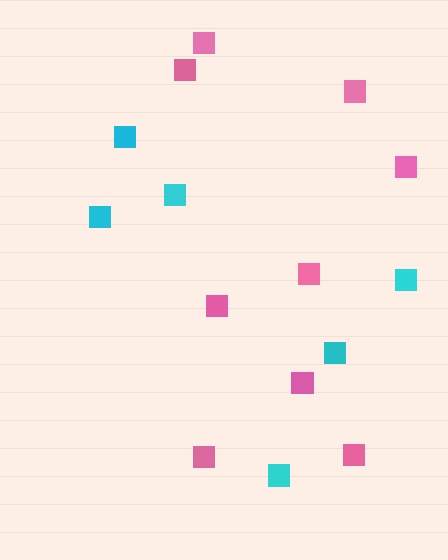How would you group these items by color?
There are 2 groups: one group of pink squares (9) and one group of cyan squares (6).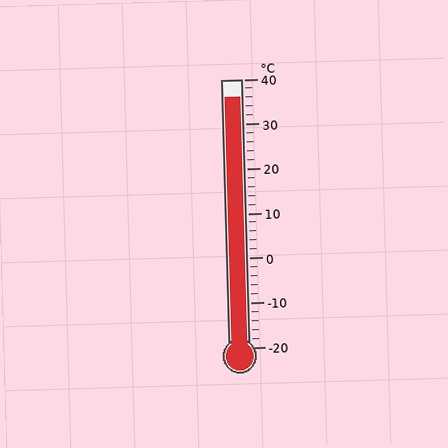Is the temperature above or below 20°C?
The temperature is above 20°C.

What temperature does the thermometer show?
The thermometer shows approximately 36°C.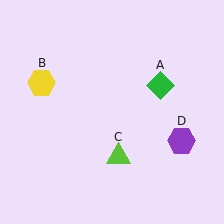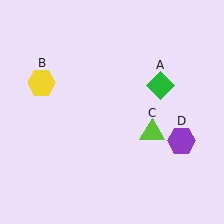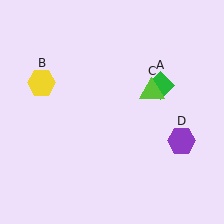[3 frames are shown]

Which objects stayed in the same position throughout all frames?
Green diamond (object A) and yellow hexagon (object B) and purple hexagon (object D) remained stationary.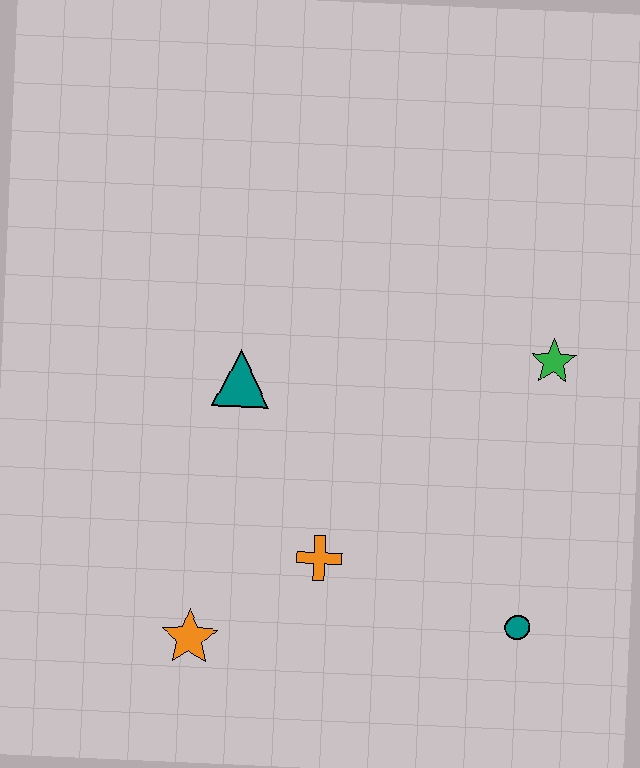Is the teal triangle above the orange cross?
Yes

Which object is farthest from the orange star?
The green star is farthest from the orange star.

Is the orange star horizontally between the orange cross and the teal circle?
No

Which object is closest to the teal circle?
The orange cross is closest to the teal circle.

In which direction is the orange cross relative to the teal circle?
The orange cross is to the left of the teal circle.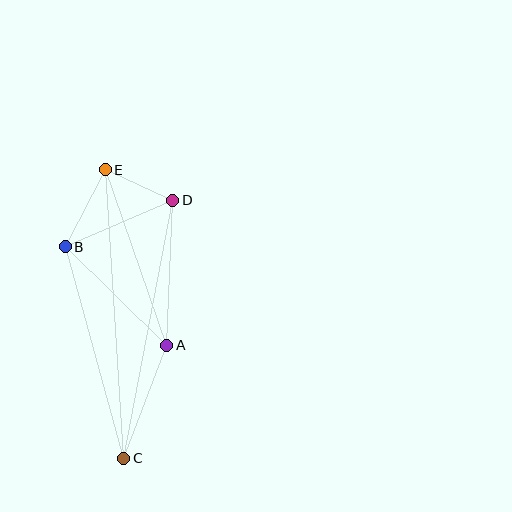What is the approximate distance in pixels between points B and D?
The distance between B and D is approximately 117 pixels.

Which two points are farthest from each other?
Points C and E are farthest from each other.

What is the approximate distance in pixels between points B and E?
The distance between B and E is approximately 87 pixels.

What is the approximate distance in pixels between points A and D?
The distance between A and D is approximately 145 pixels.